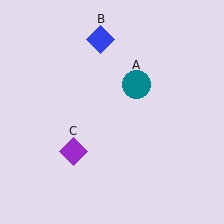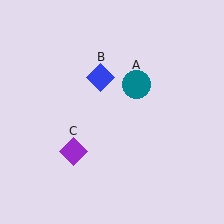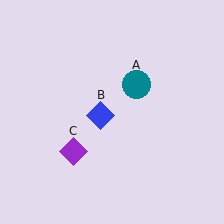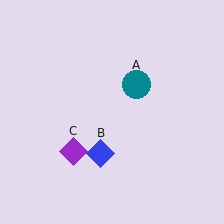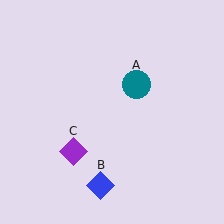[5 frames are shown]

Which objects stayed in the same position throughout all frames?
Teal circle (object A) and purple diamond (object C) remained stationary.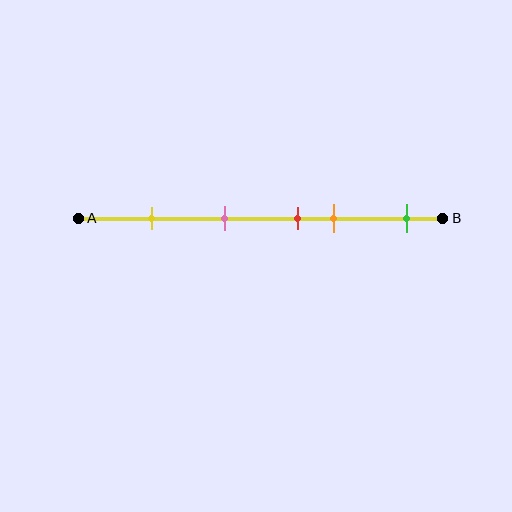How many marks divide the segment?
There are 5 marks dividing the segment.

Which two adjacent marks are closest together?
The red and orange marks are the closest adjacent pair.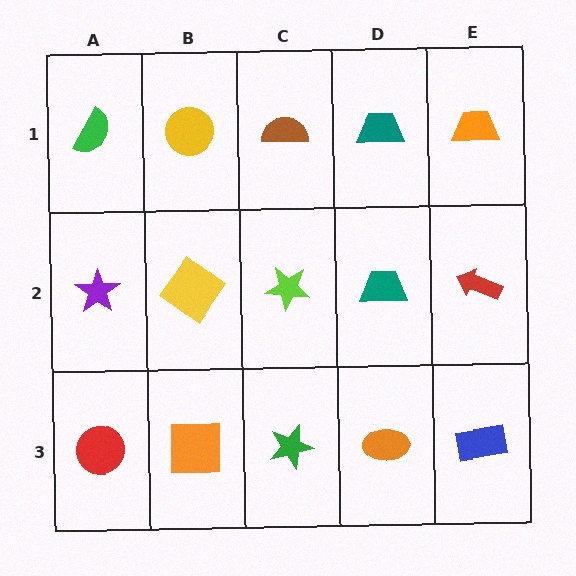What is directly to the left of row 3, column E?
An orange ellipse.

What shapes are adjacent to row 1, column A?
A purple star (row 2, column A), a yellow circle (row 1, column B).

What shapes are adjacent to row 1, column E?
A red arrow (row 2, column E), a teal trapezoid (row 1, column D).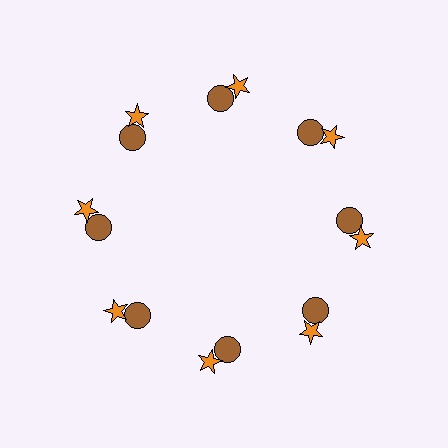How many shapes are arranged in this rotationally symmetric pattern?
There are 16 shapes, arranged in 8 groups of 2.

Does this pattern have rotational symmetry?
Yes, this pattern has 8-fold rotational symmetry. It looks the same after rotating 45 degrees around the center.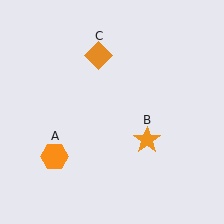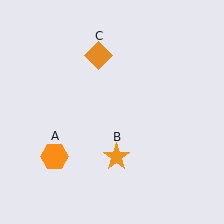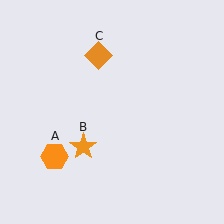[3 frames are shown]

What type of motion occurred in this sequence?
The orange star (object B) rotated clockwise around the center of the scene.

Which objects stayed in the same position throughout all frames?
Orange hexagon (object A) and orange diamond (object C) remained stationary.